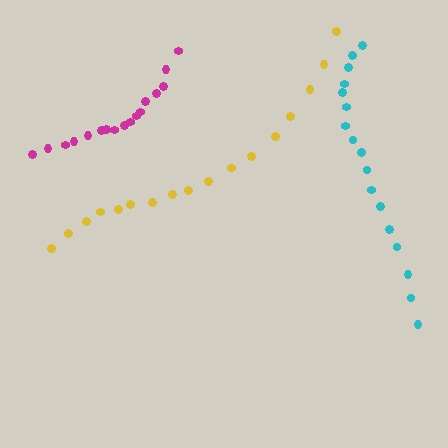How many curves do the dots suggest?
There are 3 distinct paths.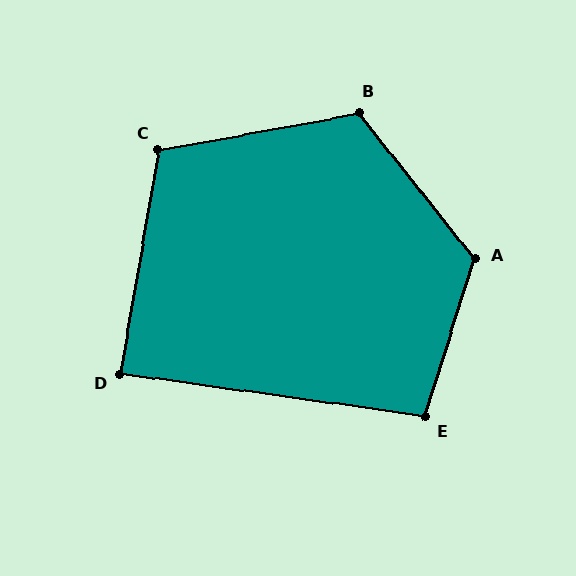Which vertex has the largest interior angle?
A, at approximately 125 degrees.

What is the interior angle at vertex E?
Approximately 99 degrees (obtuse).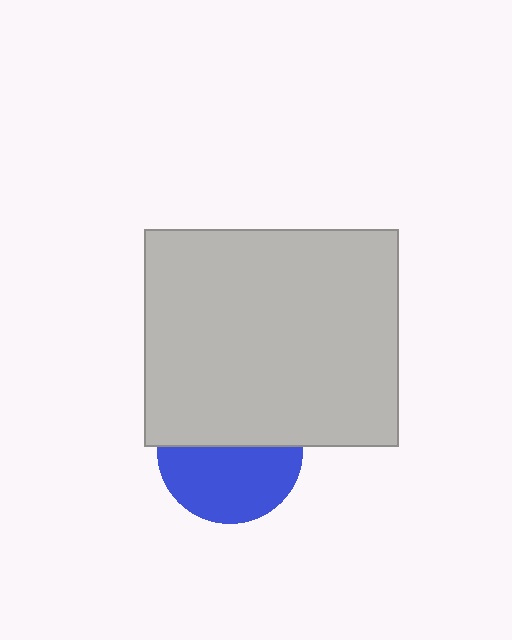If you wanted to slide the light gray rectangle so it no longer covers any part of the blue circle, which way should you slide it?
Slide it up — that is the most direct way to separate the two shapes.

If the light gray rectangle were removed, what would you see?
You would see the complete blue circle.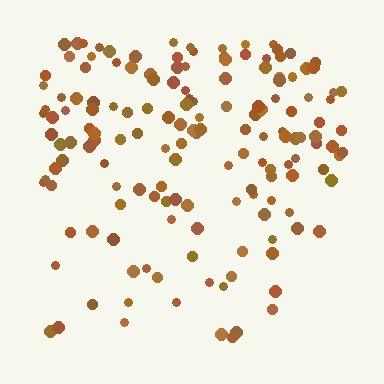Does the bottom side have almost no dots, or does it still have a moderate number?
Still a moderate number, just noticeably fewer than the top.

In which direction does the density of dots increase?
From bottom to top, with the top side densest.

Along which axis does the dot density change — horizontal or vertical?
Vertical.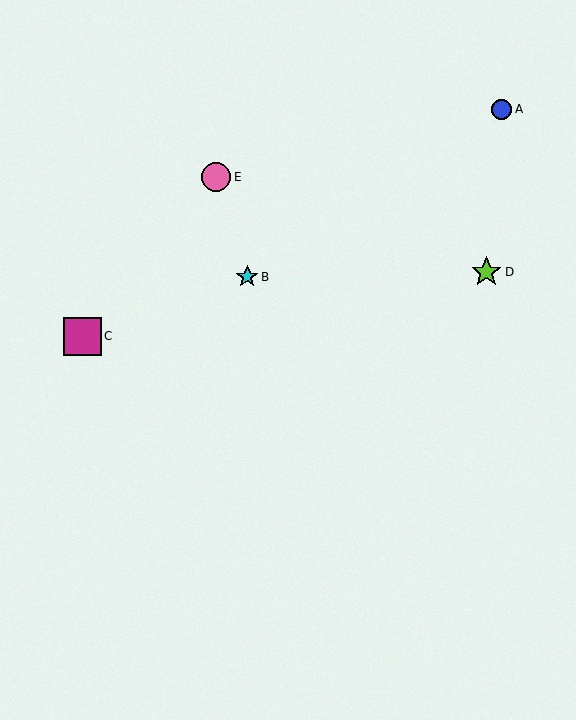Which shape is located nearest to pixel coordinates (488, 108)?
The blue circle (labeled A) at (502, 109) is nearest to that location.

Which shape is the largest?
The magenta square (labeled C) is the largest.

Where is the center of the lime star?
The center of the lime star is at (486, 272).